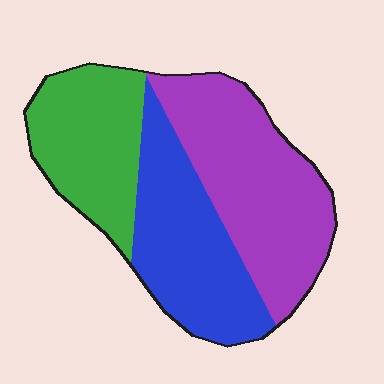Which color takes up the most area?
Purple, at roughly 40%.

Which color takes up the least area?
Green, at roughly 25%.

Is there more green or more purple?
Purple.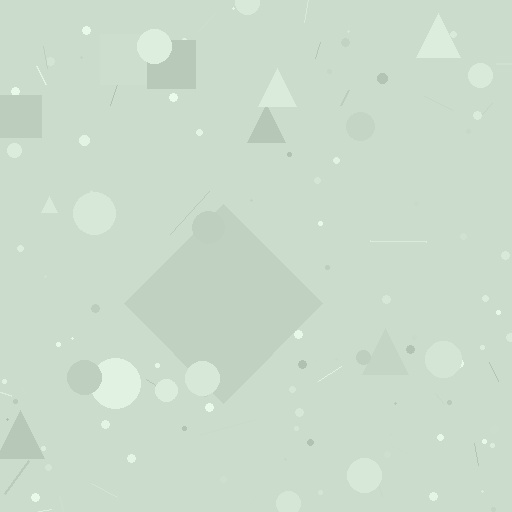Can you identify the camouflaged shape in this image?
The camouflaged shape is a diamond.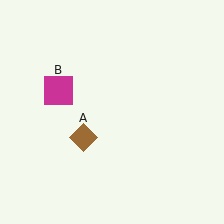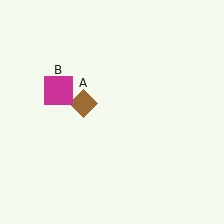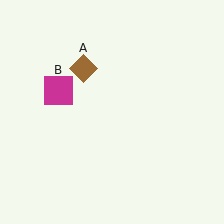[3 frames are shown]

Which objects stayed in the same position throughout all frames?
Magenta square (object B) remained stationary.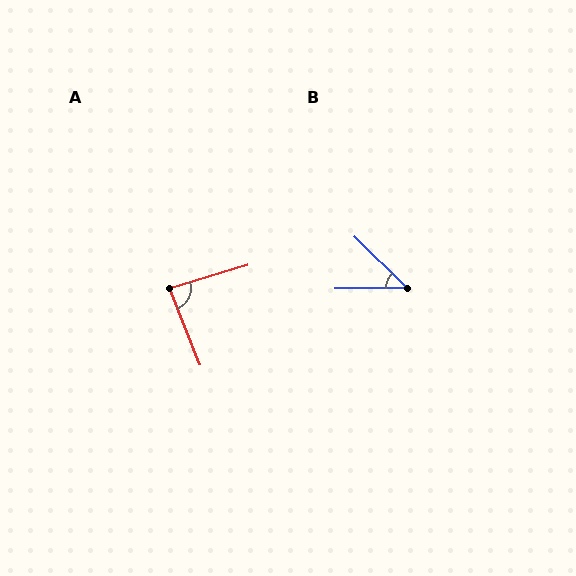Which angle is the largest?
A, at approximately 84 degrees.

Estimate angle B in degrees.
Approximately 45 degrees.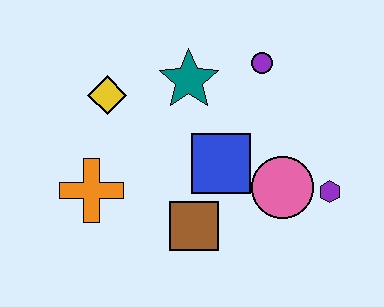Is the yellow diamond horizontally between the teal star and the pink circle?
No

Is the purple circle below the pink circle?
No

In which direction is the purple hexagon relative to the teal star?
The purple hexagon is to the right of the teal star.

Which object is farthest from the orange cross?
The purple hexagon is farthest from the orange cross.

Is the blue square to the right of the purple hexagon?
No